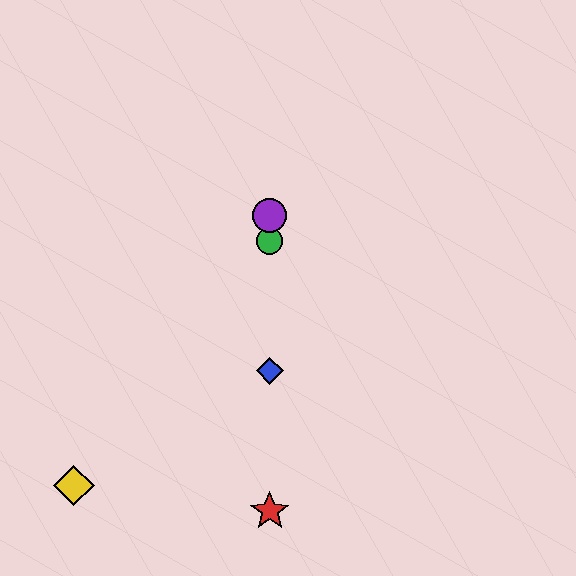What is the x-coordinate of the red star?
The red star is at x≈270.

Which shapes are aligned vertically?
The red star, the blue diamond, the green circle, the purple circle are aligned vertically.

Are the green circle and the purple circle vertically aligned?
Yes, both are at x≈270.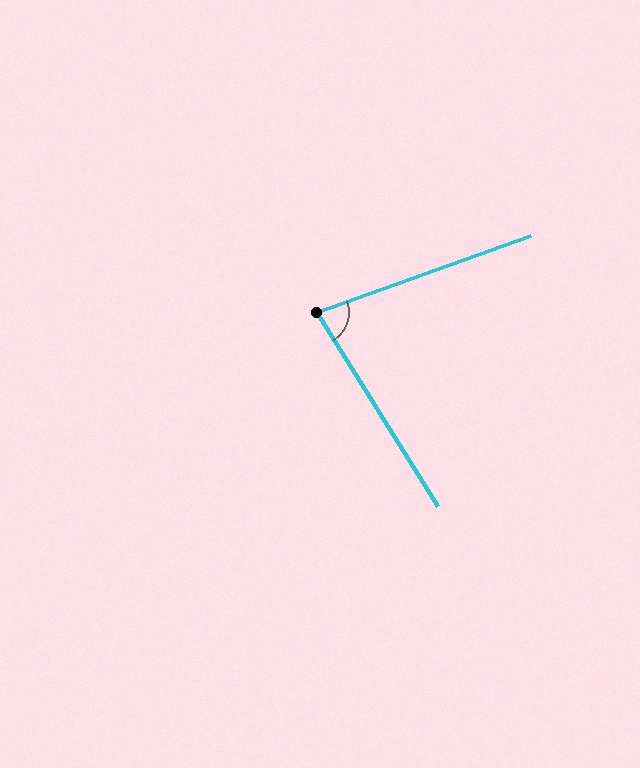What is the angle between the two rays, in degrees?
Approximately 78 degrees.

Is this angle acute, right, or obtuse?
It is acute.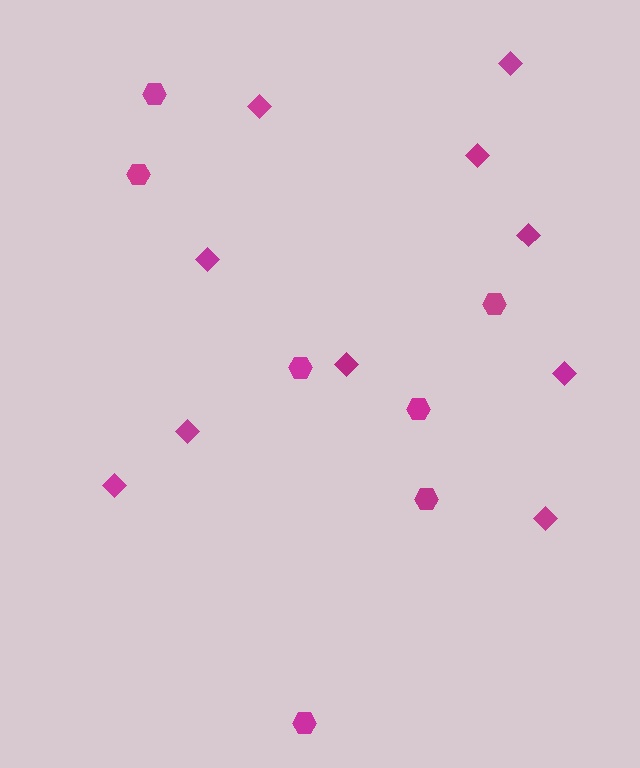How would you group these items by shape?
There are 2 groups: one group of diamonds (10) and one group of hexagons (7).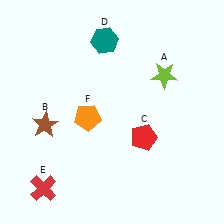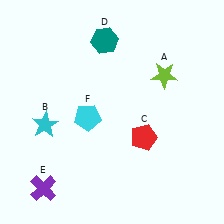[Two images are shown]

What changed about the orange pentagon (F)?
In Image 1, F is orange. In Image 2, it changed to cyan.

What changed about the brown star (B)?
In Image 1, B is brown. In Image 2, it changed to cyan.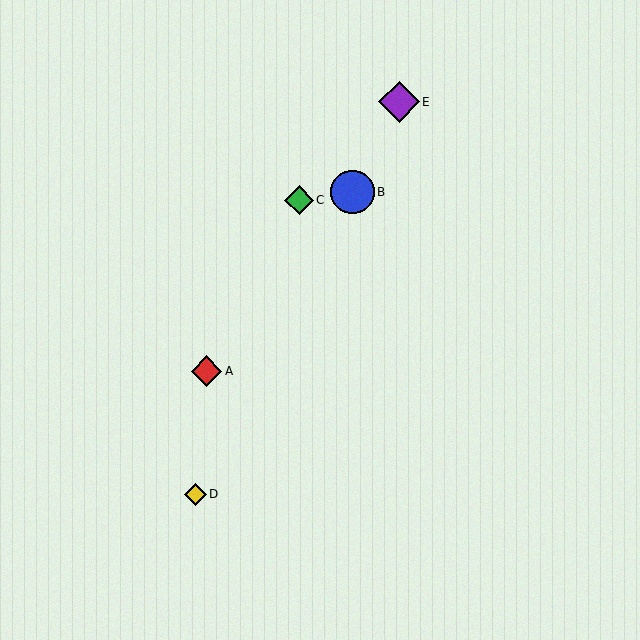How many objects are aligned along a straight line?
3 objects (B, D, E) are aligned along a straight line.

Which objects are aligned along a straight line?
Objects B, D, E are aligned along a straight line.